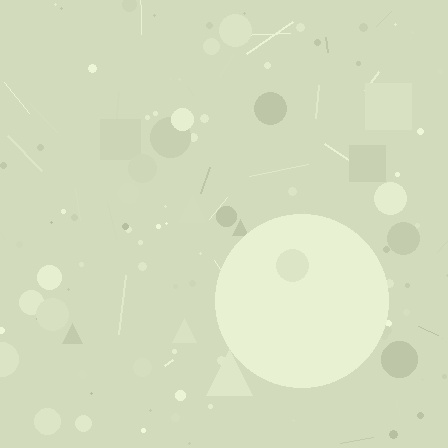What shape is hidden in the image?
A circle is hidden in the image.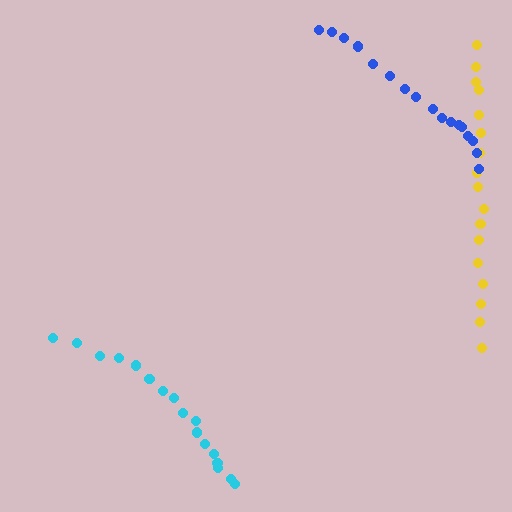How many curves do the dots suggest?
There are 3 distinct paths.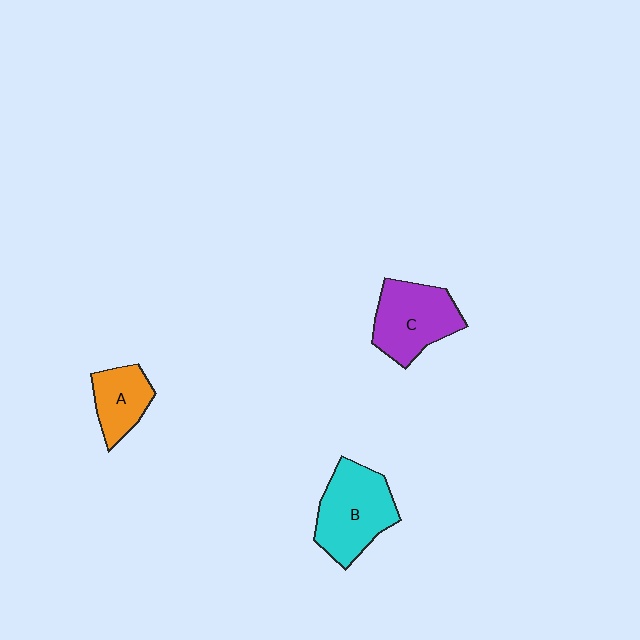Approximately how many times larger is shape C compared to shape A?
Approximately 1.6 times.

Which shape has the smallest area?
Shape A (orange).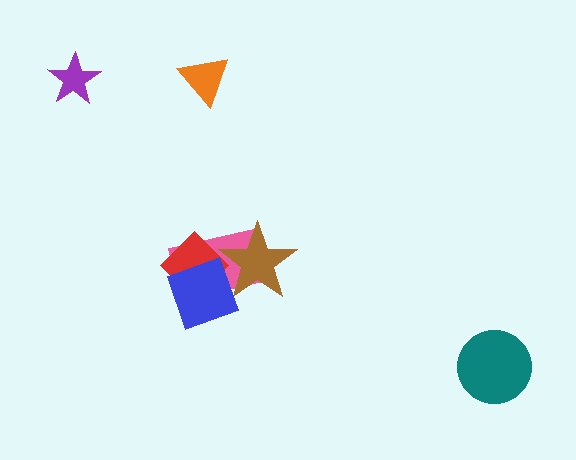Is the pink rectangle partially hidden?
Yes, it is partially covered by another shape.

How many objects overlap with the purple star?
0 objects overlap with the purple star.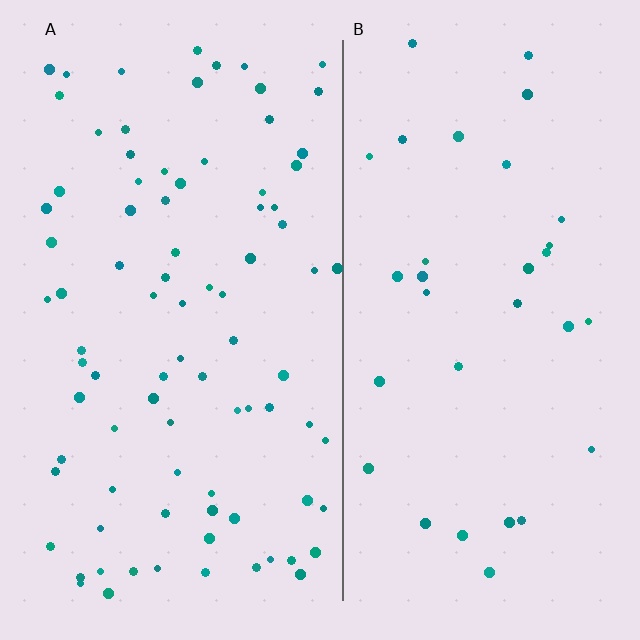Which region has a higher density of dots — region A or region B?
A (the left).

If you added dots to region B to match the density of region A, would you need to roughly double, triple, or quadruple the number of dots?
Approximately triple.